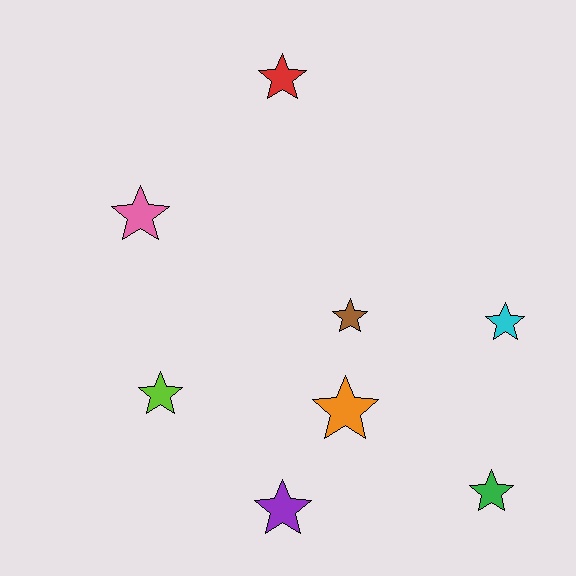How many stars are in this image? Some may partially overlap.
There are 8 stars.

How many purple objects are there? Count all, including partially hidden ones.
There is 1 purple object.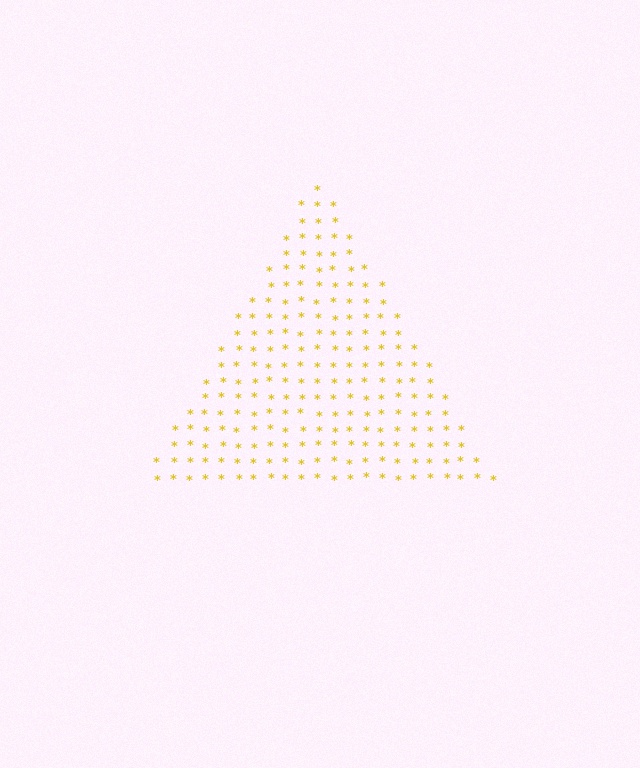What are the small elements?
The small elements are asterisks.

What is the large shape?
The large shape is a triangle.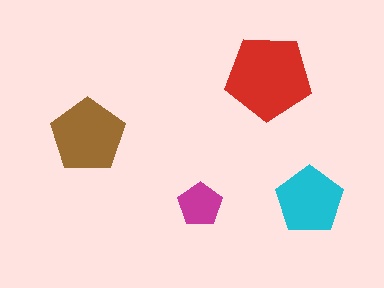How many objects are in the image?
There are 4 objects in the image.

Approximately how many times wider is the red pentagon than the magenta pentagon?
About 2 times wider.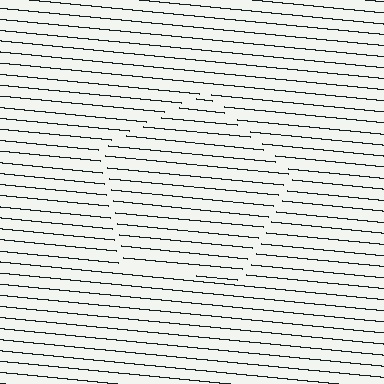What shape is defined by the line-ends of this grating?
An illusory pentagon. The interior of the shape contains the same grating, shifted by half a period — the contour is defined by the phase discontinuity where line-ends from the inner and outer gratings abut.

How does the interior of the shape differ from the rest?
The interior of the shape contains the same grating, shifted by half a period — the contour is defined by the phase discontinuity where line-ends from the inner and outer gratings abut.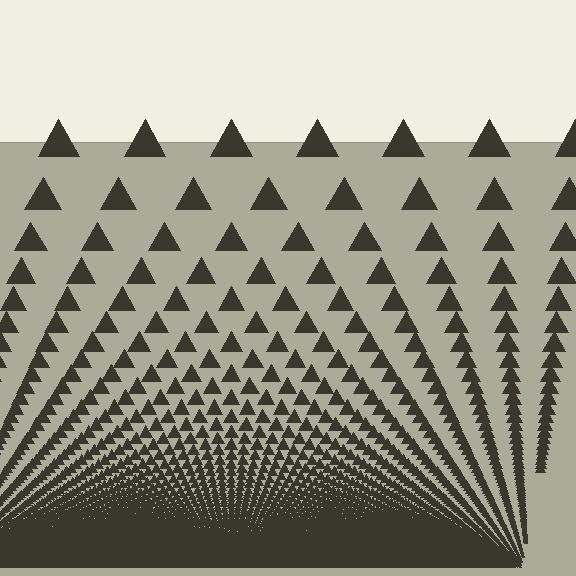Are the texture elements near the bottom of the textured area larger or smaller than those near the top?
Smaller. The gradient is inverted — elements near the bottom are smaller and denser.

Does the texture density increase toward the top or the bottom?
Density increases toward the bottom.